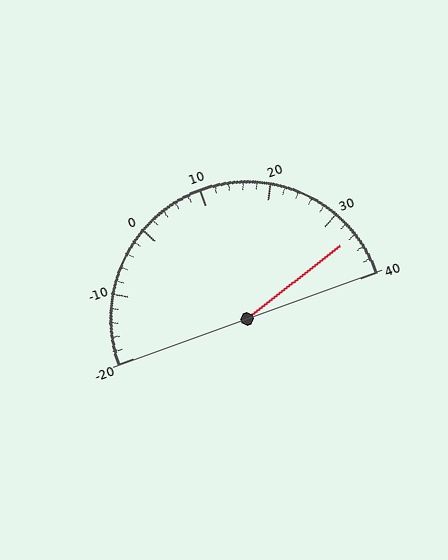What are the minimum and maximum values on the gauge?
The gauge ranges from -20 to 40.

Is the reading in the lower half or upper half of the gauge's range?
The reading is in the upper half of the range (-20 to 40).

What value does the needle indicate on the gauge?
The needle indicates approximately 34.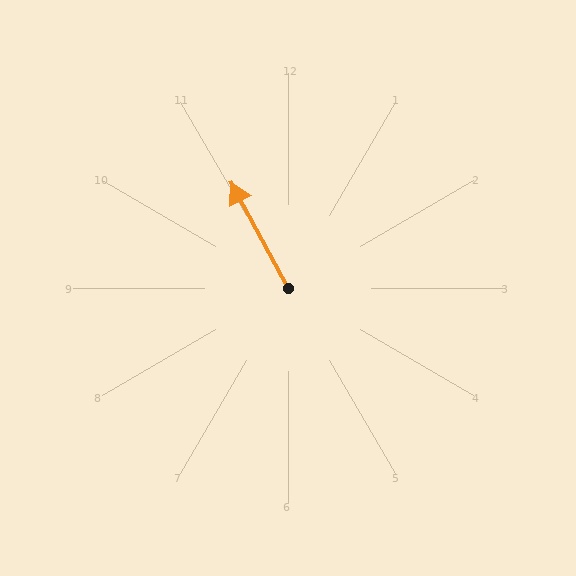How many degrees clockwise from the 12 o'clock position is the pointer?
Approximately 331 degrees.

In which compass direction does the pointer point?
Northwest.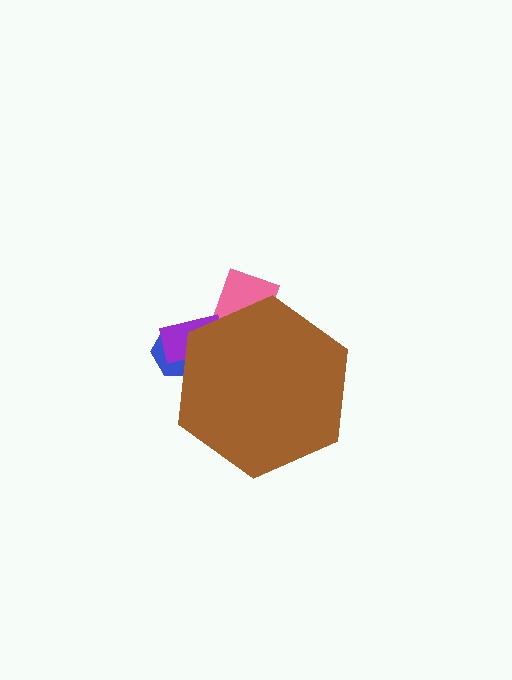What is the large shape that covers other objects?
A brown hexagon.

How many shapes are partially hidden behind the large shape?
3 shapes are partially hidden.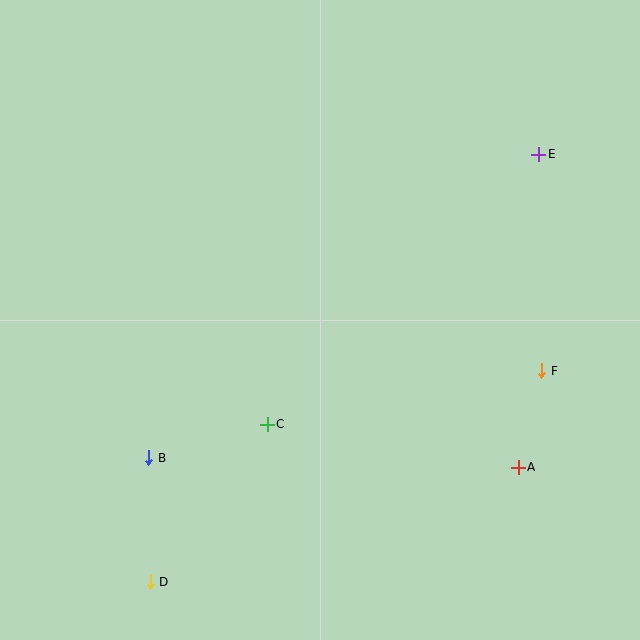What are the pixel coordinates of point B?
Point B is at (149, 458).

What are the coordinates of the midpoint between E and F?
The midpoint between E and F is at (540, 263).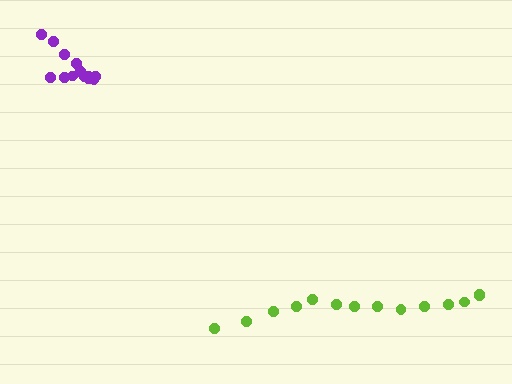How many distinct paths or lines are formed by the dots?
There are 2 distinct paths.